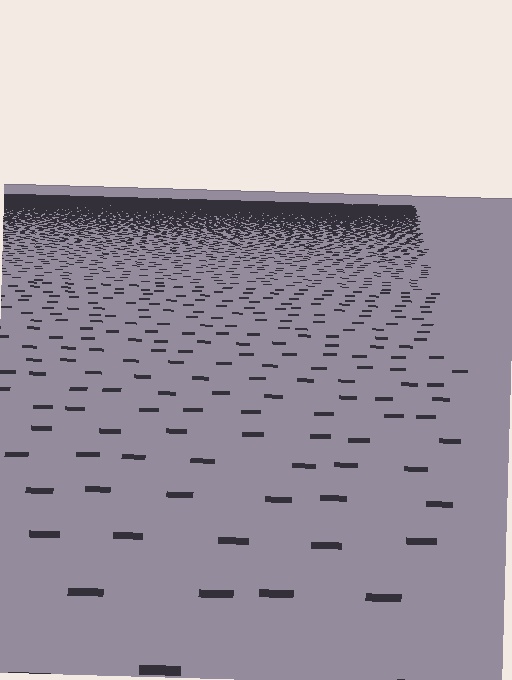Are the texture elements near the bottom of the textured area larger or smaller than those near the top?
Larger. Near the bottom, elements are closer to the viewer and appear at a bigger on-screen size.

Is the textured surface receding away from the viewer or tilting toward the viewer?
The surface is receding away from the viewer. Texture elements get smaller and denser toward the top.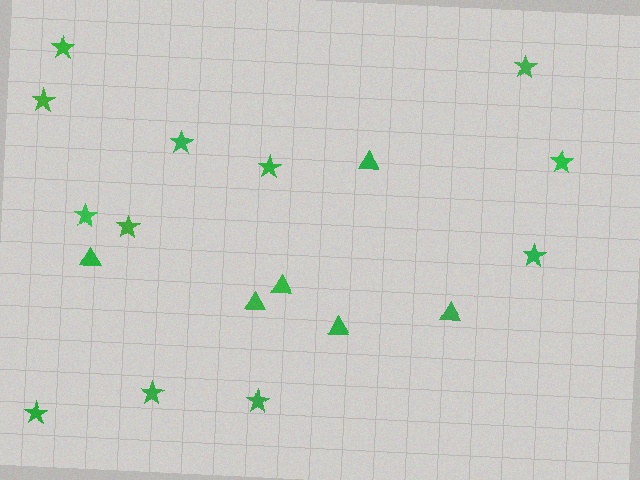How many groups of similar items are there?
There are 2 groups: one group of stars (12) and one group of triangles (6).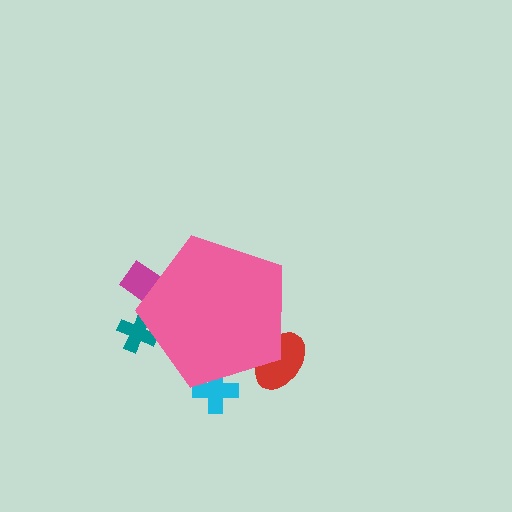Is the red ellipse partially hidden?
Yes, the red ellipse is partially hidden behind the pink pentagon.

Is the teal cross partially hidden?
Yes, the teal cross is partially hidden behind the pink pentagon.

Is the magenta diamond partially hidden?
Yes, the magenta diamond is partially hidden behind the pink pentagon.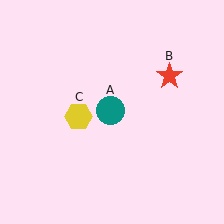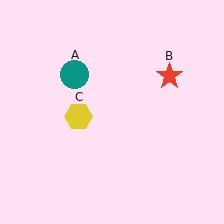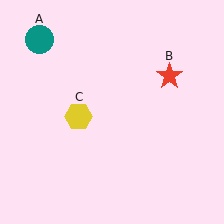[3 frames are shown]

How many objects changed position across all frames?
1 object changed position: teal circle (object A).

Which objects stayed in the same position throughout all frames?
Red star (object B) and yellow hexagon (object C) remained stationary.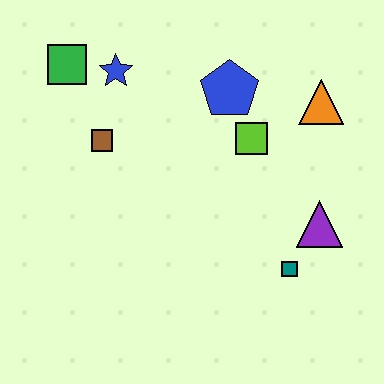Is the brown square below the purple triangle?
No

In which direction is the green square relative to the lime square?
The green square is to the left of the lime square.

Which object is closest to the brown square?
The blue star is closest to the brown square.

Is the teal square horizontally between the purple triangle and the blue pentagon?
Yes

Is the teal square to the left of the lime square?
No